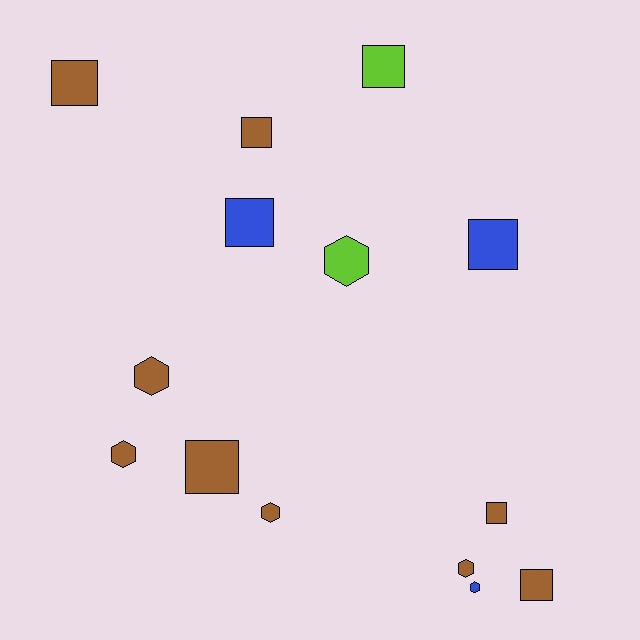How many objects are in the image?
There are 14 objects.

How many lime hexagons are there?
There is 1 lime hexagon.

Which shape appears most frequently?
Square, with 8 objects.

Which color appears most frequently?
Brown, with 9 objects.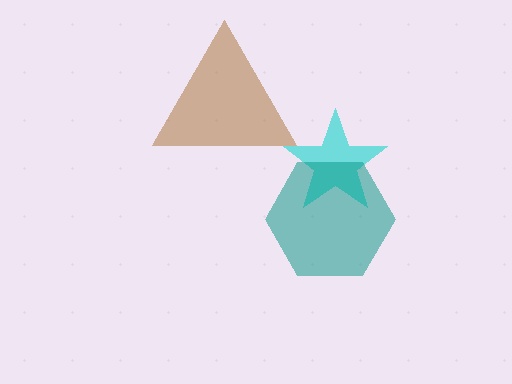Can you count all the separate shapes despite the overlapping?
Yes, there are 3 separate shapes.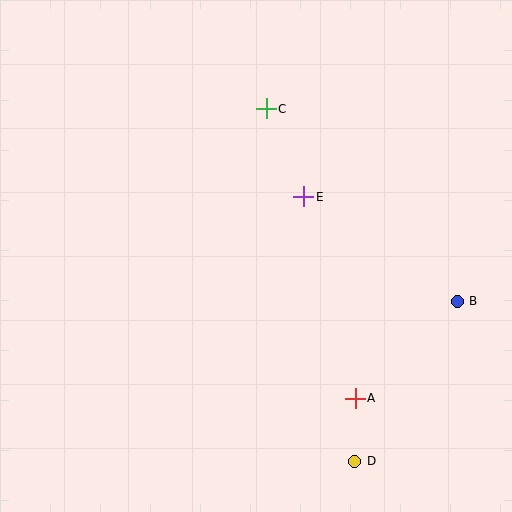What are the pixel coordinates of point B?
Point B is at (457, 301).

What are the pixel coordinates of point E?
Point E is at (304, 197).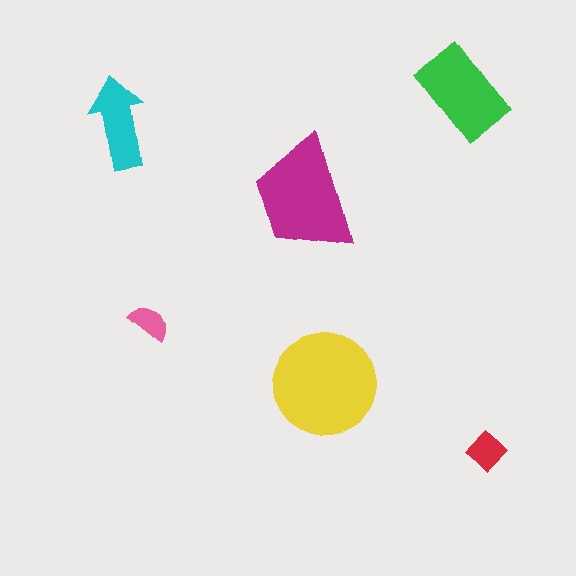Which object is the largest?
The yellow circle.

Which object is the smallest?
The pink semicircle.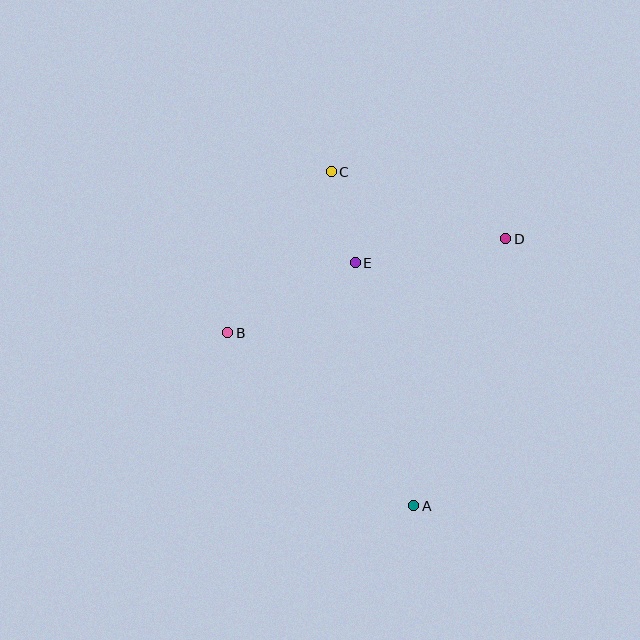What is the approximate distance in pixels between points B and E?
The distance between B and E is approximately 145 pixels.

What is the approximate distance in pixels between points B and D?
The distance between B and D is approximately 294 pixels.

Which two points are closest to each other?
Points C and E are closest to each other.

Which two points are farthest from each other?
Points A and C are farthest from each other.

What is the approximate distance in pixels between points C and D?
The distance between C and D is approximately 187 pixels.